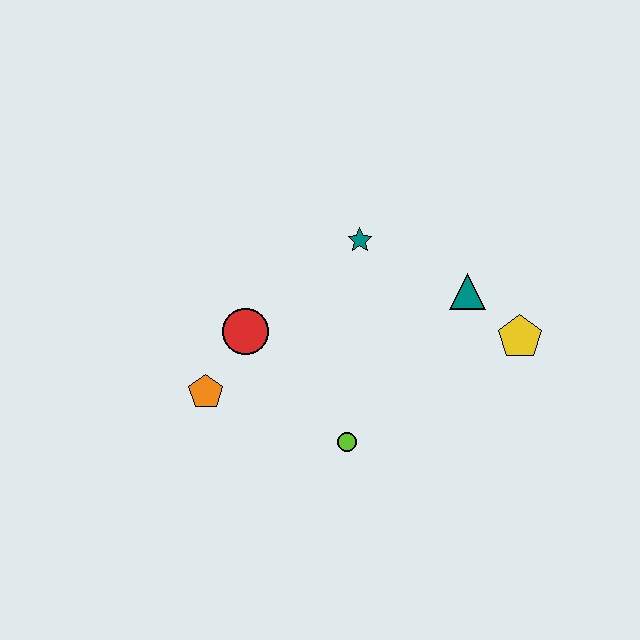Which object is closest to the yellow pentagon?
The teal triangle is closest to the yellow pentagon.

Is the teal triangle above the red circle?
Yes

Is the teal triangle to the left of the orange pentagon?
No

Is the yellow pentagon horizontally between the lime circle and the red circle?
No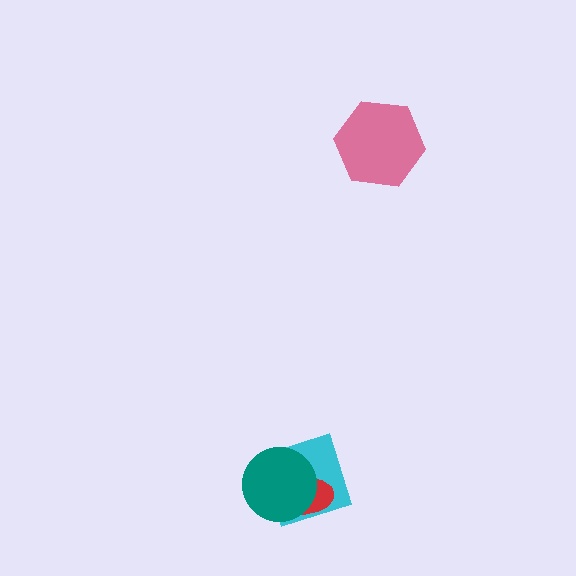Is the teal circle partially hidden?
No, no other shape covers it.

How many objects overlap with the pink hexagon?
0 objects overlap with the pink hexagon.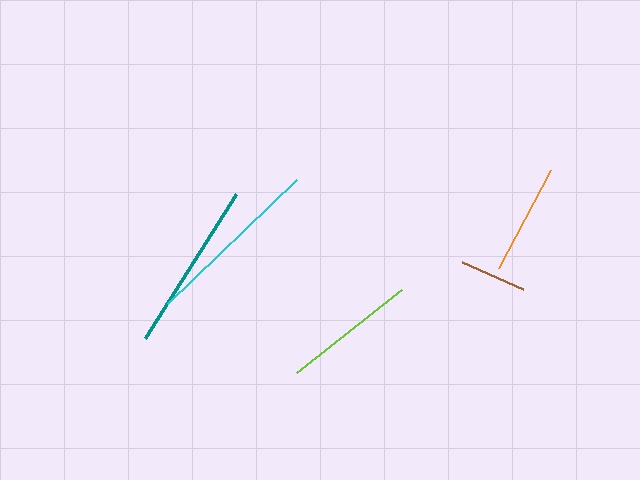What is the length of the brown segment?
The brown segment is approximately 67 pixels long.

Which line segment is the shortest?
The brown line is the shortest at approximately 67 pixels.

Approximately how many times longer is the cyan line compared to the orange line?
The cyan line is approximately 1.6 times the length of the orange line.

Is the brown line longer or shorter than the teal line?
The teal line is longer than the brown line.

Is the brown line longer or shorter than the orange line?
The orange line is longer than the brown line.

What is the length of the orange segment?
The orange segment is approximately 110 pixels long.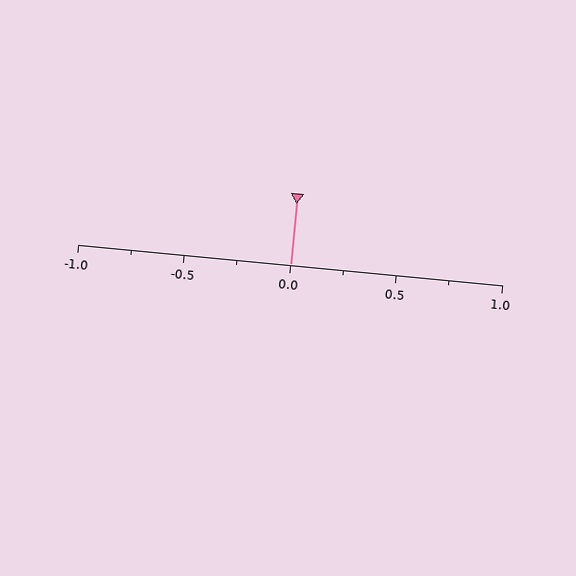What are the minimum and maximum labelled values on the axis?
The axis runs from -1.0 to 1.0.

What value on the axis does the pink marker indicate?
The marker indicates approximately 0.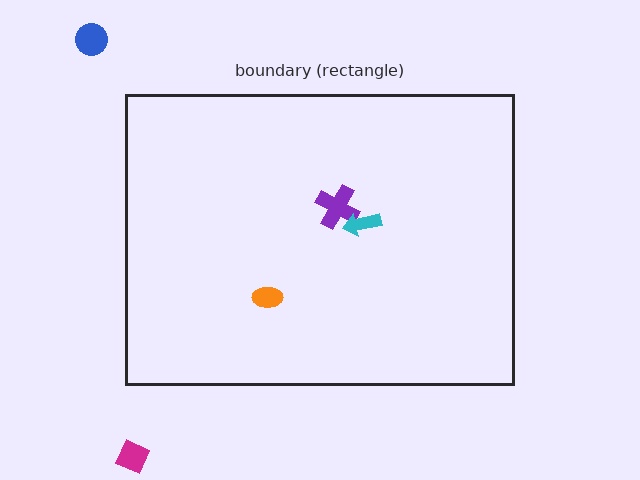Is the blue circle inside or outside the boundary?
Outside.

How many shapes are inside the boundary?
3 inside, 2 outside.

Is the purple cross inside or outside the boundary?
Inside.